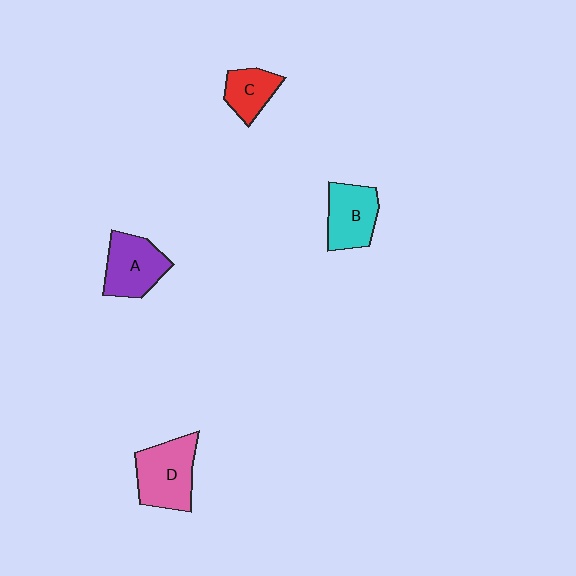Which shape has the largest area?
Shape D (pink).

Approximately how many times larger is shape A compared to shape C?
Approximately 1.5 times.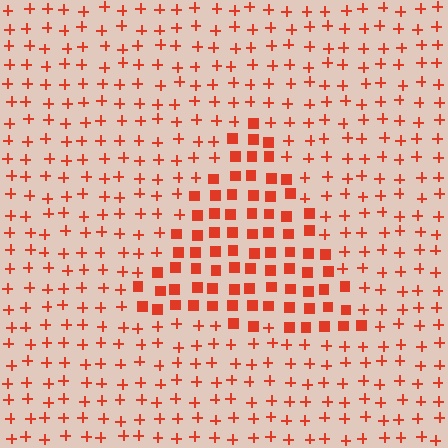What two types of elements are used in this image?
The image uses squares inside the triangle region and plus signs outside it.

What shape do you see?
I see a triangle.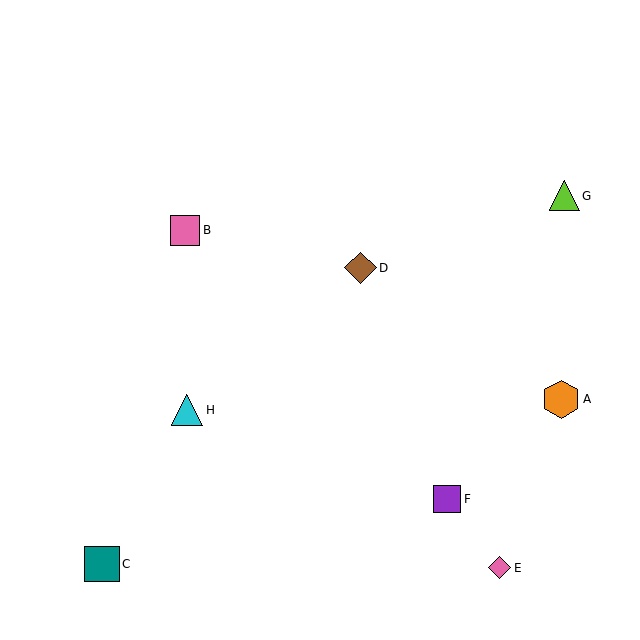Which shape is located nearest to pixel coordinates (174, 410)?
The cyan triangle (labeled H) at (187, 410) is nearest to that location.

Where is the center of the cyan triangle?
The center of the cyan triangle is at (187, 410).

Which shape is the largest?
The orange hexagon (labeled A) is the largest.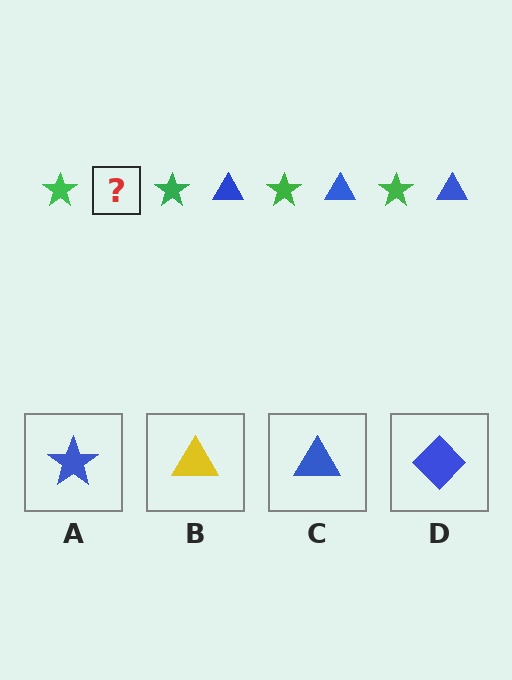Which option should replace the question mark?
Option C.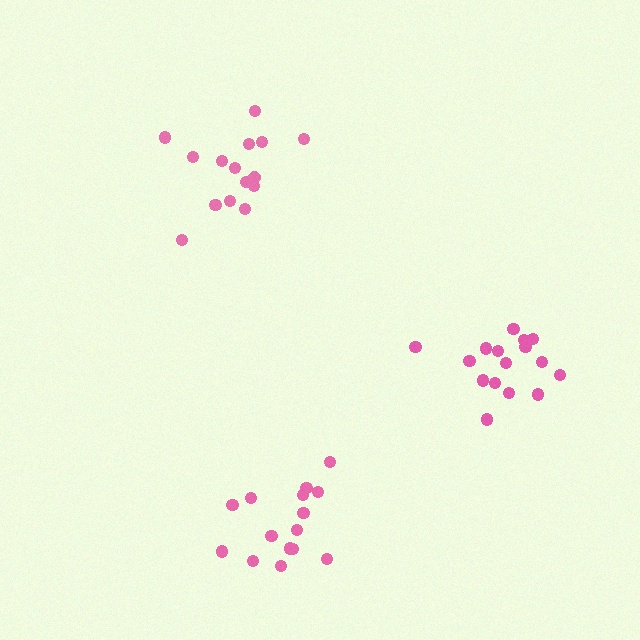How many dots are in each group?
Group 1: 16 dots, Group 2: 15 dots, Group 3: 15 dots (46 total).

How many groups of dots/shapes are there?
There are 3 groups.